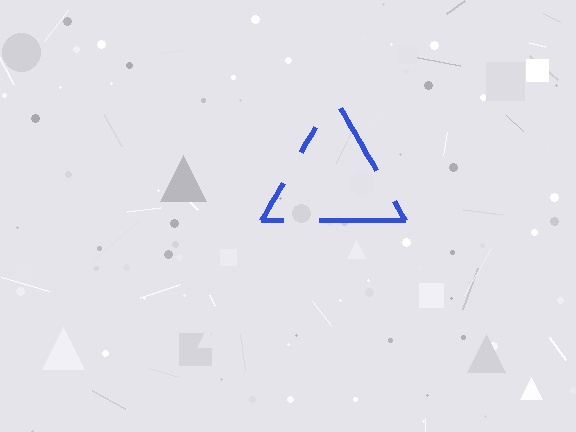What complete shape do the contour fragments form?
The contour fragments form a triangle.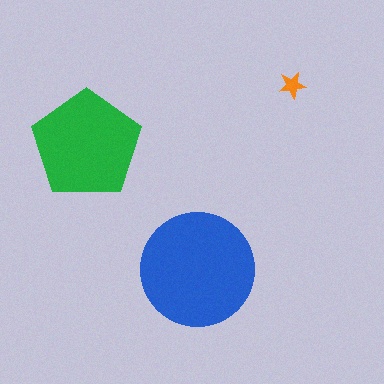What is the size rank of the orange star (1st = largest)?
3rd.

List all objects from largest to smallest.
The blue circle, the green pentagon, the orange star.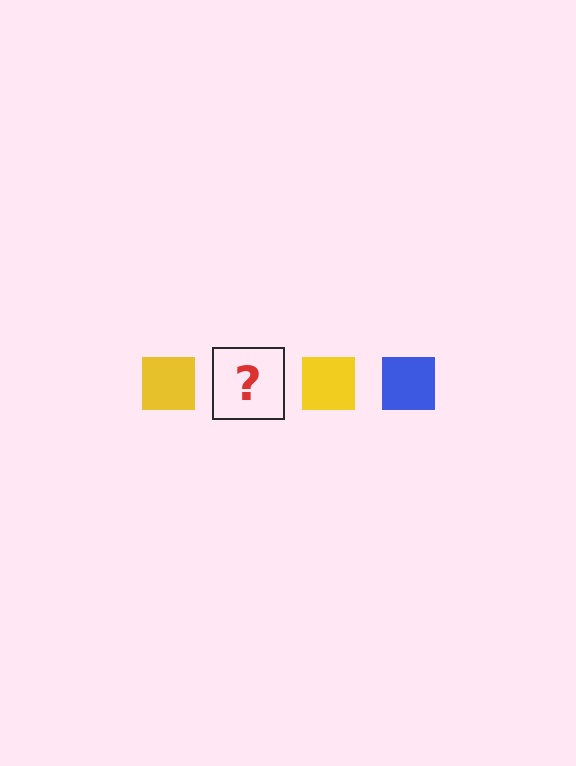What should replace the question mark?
The question mark should be replaced with a blue square.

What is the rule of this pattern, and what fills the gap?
The rule is that the pattern cycles through yellow, blue squares. The gap should be filled with a blue square.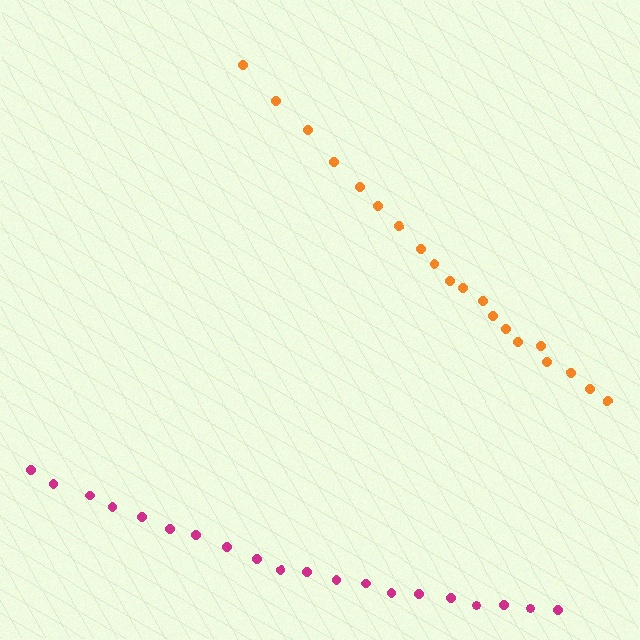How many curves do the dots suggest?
There are 2 distinct paths.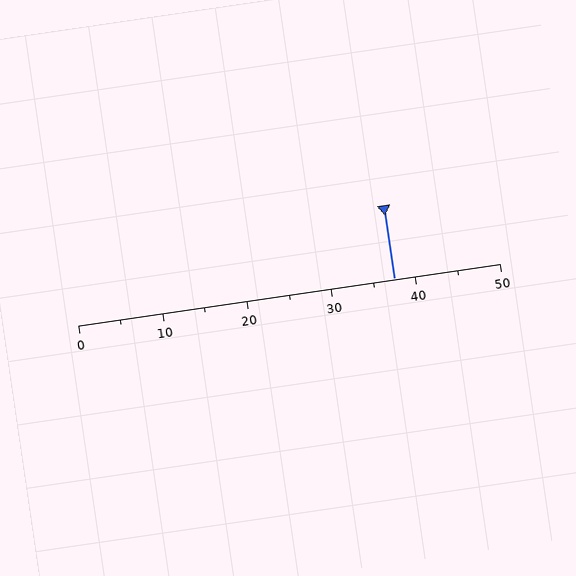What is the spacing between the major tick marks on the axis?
The major ticks are spaced 10 apart.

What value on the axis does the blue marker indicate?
The marker indicates approximately 37.5.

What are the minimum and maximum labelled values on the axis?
The axis runs from 0 to 50.